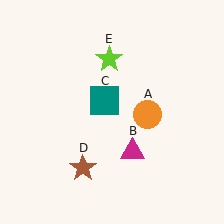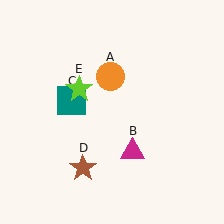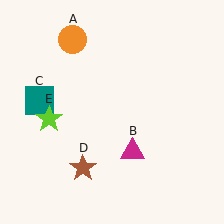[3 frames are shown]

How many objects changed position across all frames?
3 objects changed position: orange circle (object A), teal square (object C), lime star (object E).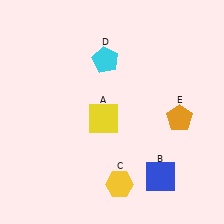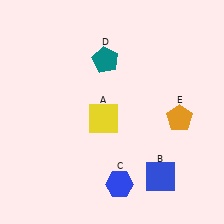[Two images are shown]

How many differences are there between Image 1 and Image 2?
There are 2 differences between the two images.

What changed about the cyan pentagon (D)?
In Image 1, D is cyan. In Image 2, it changed to teal.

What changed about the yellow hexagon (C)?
In Image 1, C is yellow. In Image 2, it changed to blue.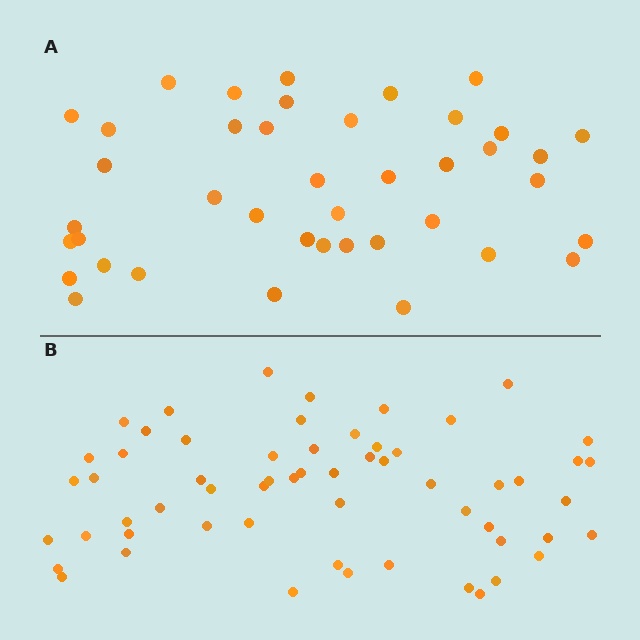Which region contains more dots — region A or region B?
Region B (the bottom region) has more dots.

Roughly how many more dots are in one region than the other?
Region B has approximately 20 more dots than region A.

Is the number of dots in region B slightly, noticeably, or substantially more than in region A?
Region B has noticeably more, but not dramatically so. The ratio is roughly 1.4 to 1.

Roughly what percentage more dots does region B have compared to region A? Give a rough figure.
About 45% more.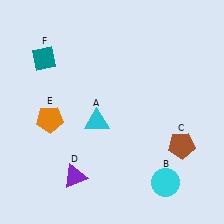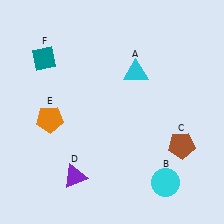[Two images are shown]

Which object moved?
The cyan triangle (A) moved up.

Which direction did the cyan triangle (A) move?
The cyan triangle (A) moved up.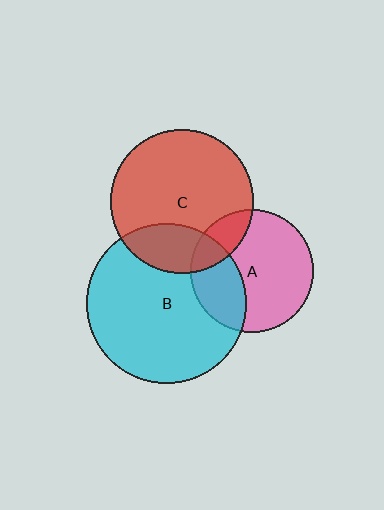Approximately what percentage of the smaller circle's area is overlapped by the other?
Approximately 20%.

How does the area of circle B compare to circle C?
Approximately 1.2 times.